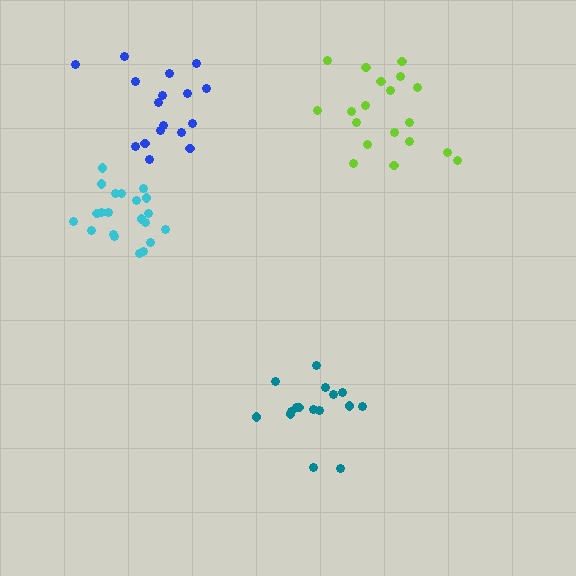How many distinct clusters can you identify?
There are 4 distinct clusters.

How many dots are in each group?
Group 1: 21 dots, Group 2: 17 dots, Group 3: 16 dots, Group 4: 19 dots (73 total).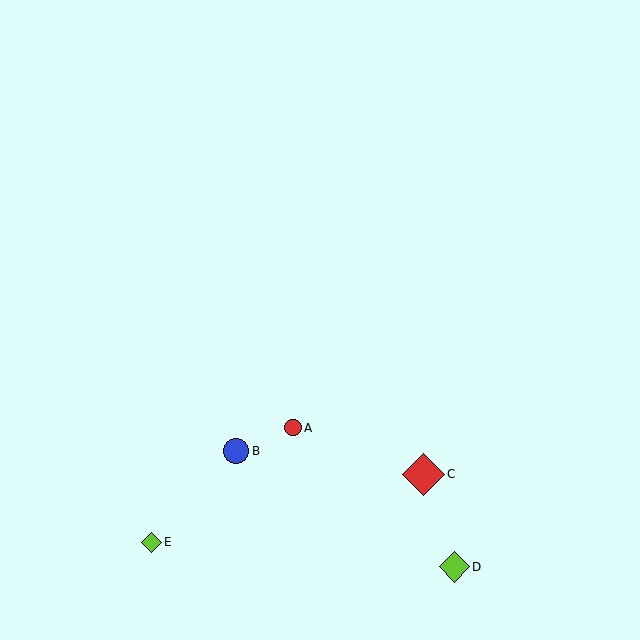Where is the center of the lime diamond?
The center of the lime diamond is at (151, 542).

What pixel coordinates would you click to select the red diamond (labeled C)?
Click at (424, 474) to select the red diamond C.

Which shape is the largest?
The red diamond (labeled C) is the largest.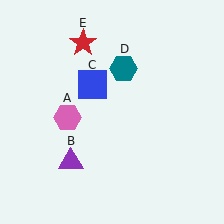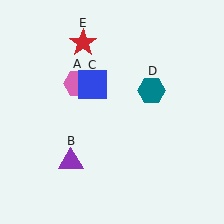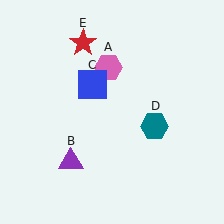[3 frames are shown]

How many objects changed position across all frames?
2 objects changed position: pink hexagon (object A), teal hexagon (object D).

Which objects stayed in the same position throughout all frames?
Purple triangle (object B) and blue square (object C) and red star (object E) remained stationary.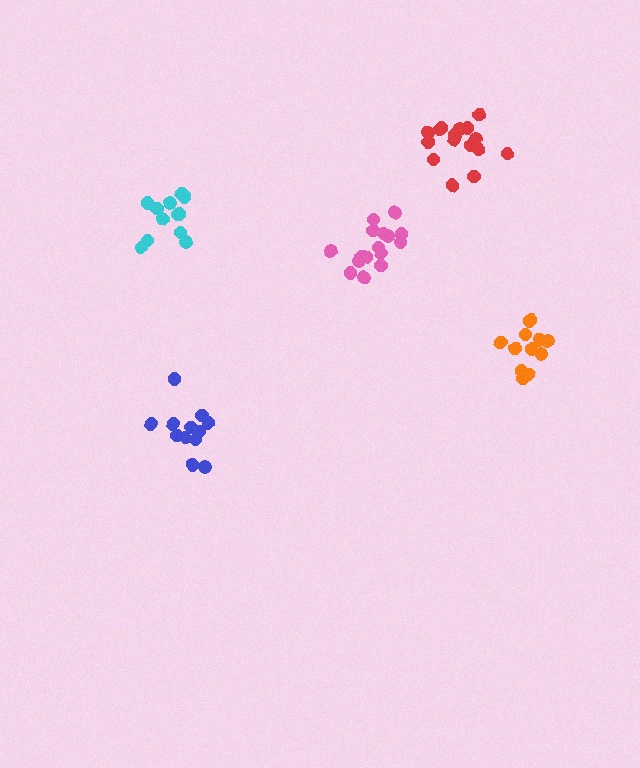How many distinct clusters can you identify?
There are 5 distinct clusters.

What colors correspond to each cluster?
The clusters are colored: blue, cyan, red, orange, pink.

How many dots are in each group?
Group 1: 12 dots, Group 2: 12 dots, Group 3: 17 dots, Group 4: 12 dots, Group 5: 16 dots (69 total).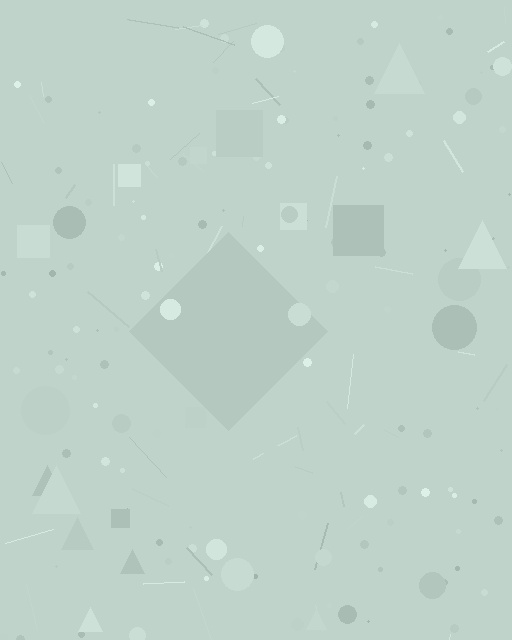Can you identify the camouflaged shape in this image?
The camouflaged shape is a diamond.